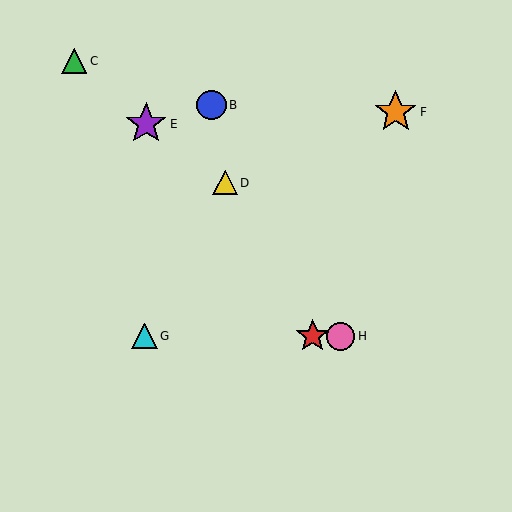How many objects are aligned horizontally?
3 objects (A, G, H) are aligned horizontally.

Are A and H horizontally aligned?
Yes, both are at y≈336.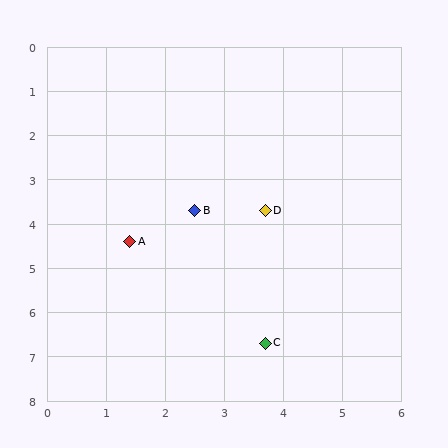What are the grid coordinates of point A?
Point A is at approximately (1.4, 4.4).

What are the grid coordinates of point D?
Point D is at approximately (3.7, 3.7).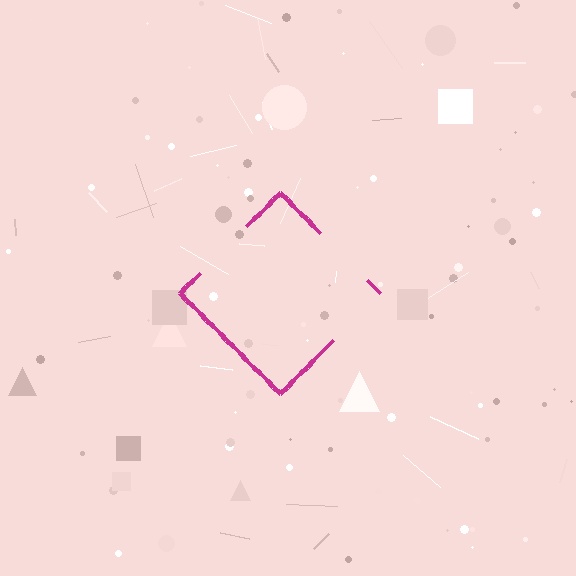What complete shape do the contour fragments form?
The contour fragments form a diamond.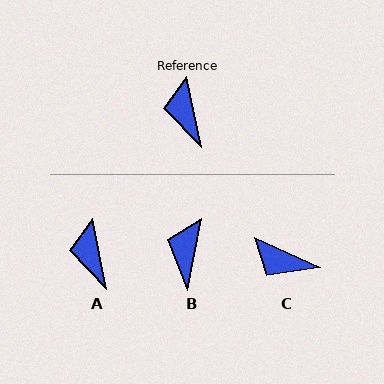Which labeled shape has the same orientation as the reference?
A.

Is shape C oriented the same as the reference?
No, it is off by about 55 degrees.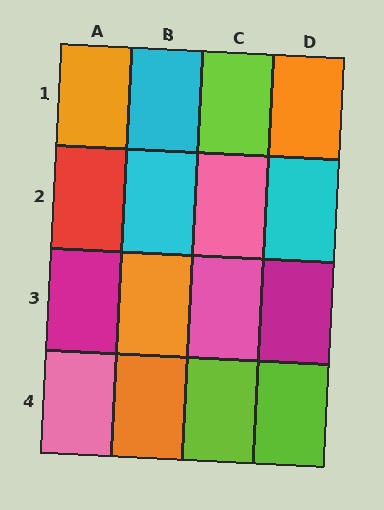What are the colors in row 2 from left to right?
Red, cyan, pink, cyan.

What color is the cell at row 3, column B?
Orange.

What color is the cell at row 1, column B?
Cyan.